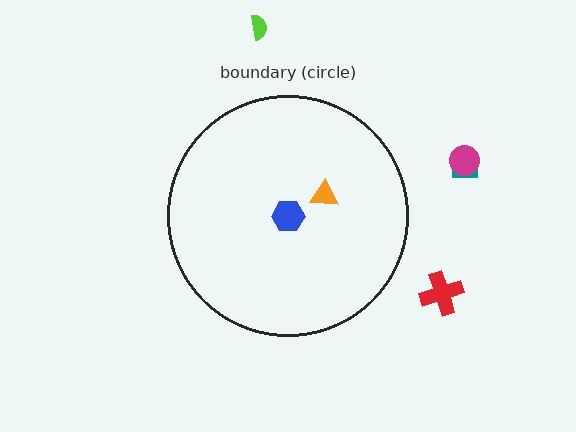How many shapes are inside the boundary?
2 inside, 4 outside.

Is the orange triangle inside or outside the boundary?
Inside.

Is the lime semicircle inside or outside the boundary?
Outside.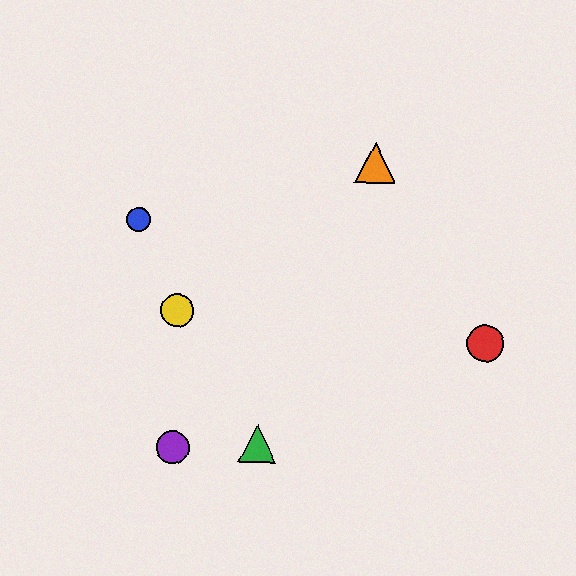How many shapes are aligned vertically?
2 shapes (the yellow circle, the purple circle) are aligned vertically.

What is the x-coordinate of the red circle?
The red circle is at x≈486.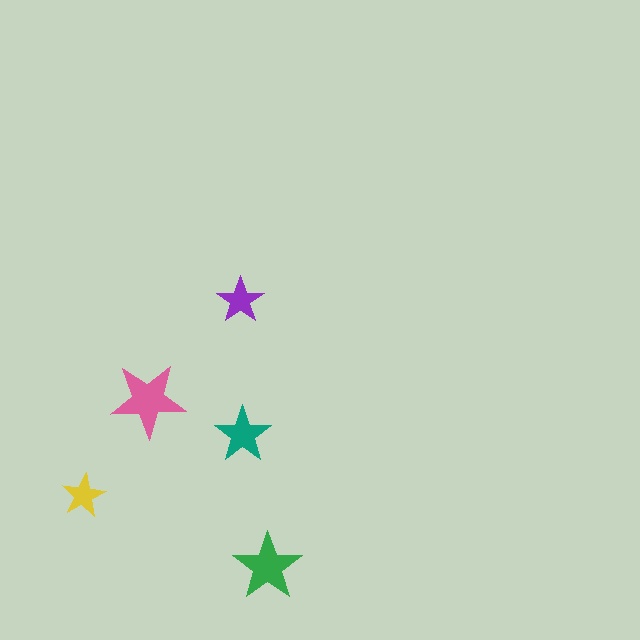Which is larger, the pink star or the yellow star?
The pink one.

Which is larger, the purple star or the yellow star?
The purple one.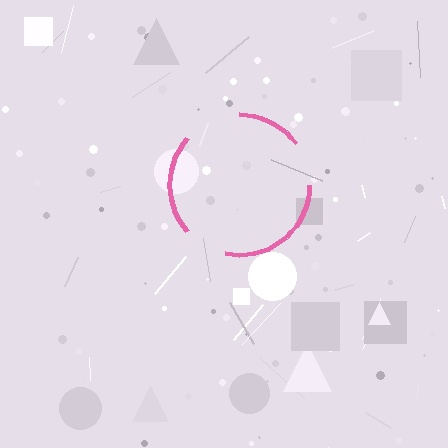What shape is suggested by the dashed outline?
The dashed outline suggests a circle.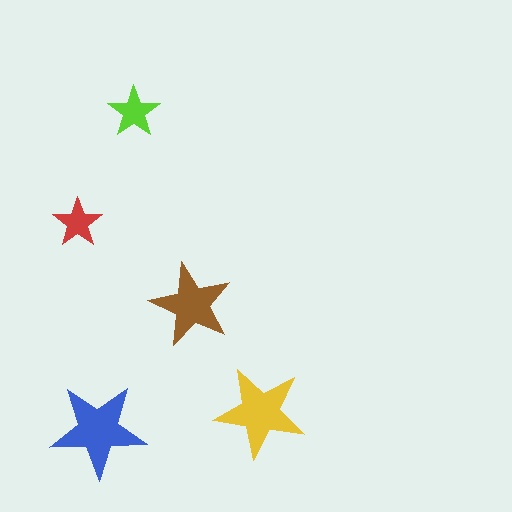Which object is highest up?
The lime star is topmost.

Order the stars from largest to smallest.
the blue one, the yellow one, the brown one, the lime one, the red one.